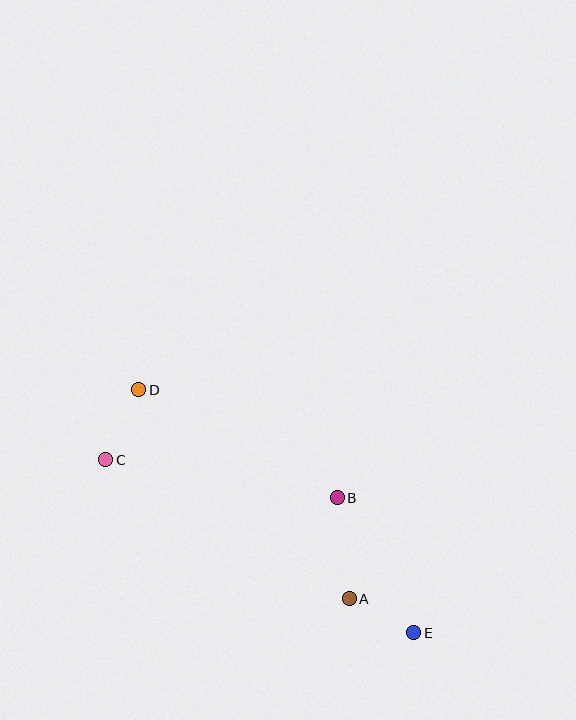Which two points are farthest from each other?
Points D and E are farthest from each other.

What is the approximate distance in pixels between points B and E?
The distance between B and E is approximately 155 pixels.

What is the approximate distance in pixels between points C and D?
The distance between C and D is approximately 77 pixels.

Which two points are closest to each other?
Points A and E are closest to each other.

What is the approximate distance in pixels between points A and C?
The distance between A and C is approximately 280 pixels.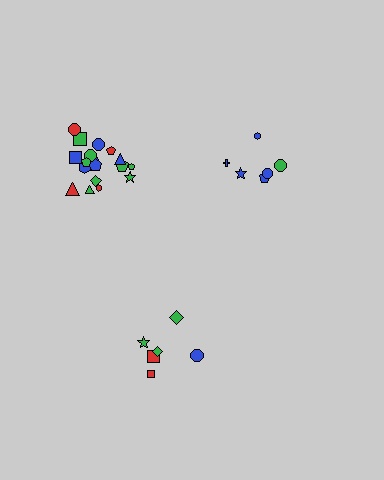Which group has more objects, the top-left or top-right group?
The top-left group.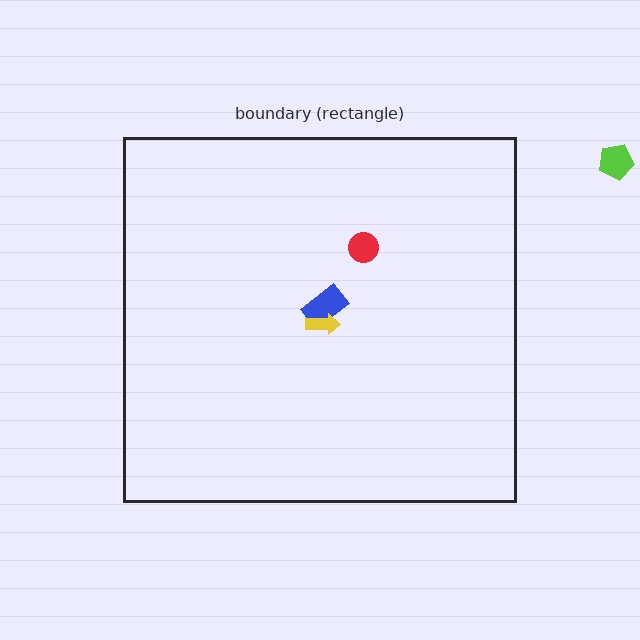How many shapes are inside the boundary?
3 inside, 1 outside.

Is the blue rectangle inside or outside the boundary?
Inside.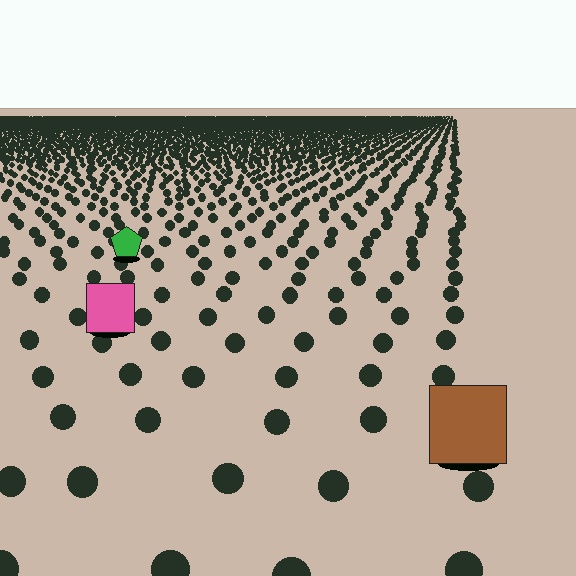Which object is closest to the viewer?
The brown square is closest. The texture marks near it are larger and more spread out.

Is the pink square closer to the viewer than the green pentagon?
Yes. The pink square is closer — you can tell from the texture gradient: the ground texture is coarser near it.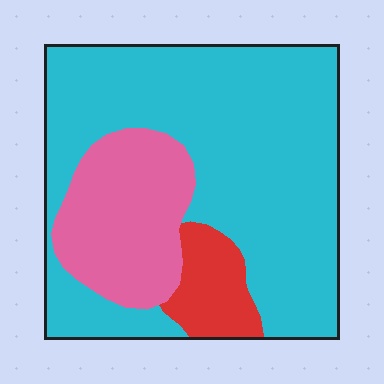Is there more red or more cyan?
Cyan.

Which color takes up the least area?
Red, at roughly 10%.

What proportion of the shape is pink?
Pink covers 22% of the shape.